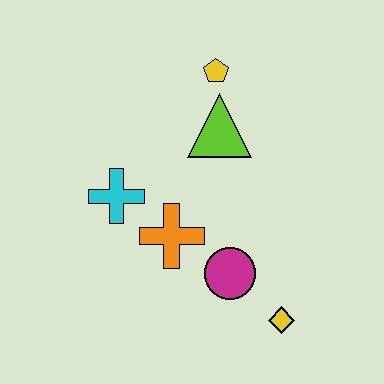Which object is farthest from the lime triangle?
The yellow diamond is farthest from the lime triangle.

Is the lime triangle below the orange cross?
No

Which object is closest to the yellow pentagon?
The lime triangle is closest to the yellow pentagon.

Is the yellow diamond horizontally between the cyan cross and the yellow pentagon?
No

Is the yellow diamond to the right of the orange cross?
Yes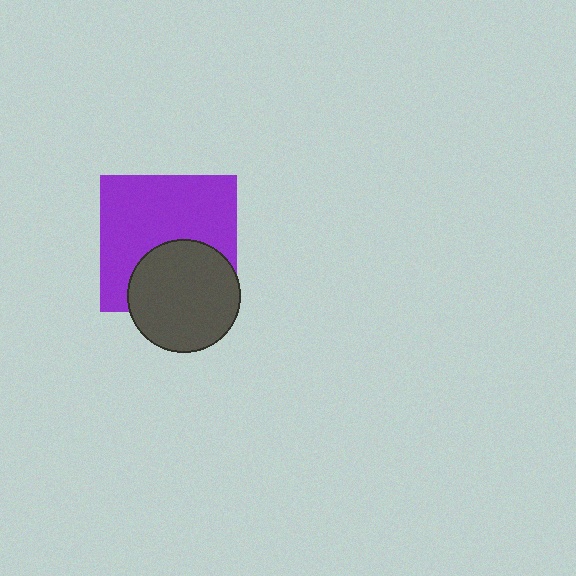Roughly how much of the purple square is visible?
About half of it is visible (roughly 64%).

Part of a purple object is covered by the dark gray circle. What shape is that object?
It is a square.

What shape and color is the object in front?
The object in front is a dark gray circle.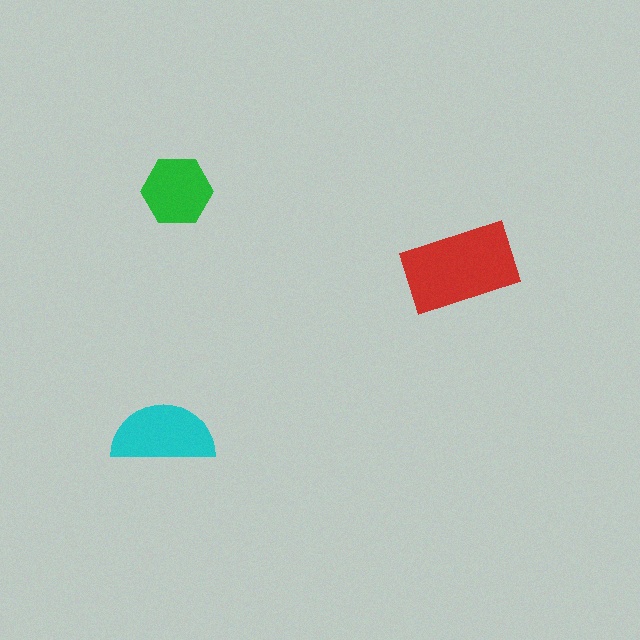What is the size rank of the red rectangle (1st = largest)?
1st.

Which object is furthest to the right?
The red rectangle is rightmost.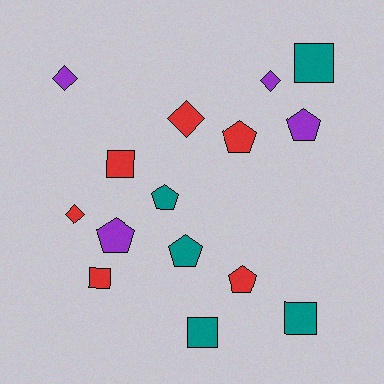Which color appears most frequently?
Red, with 6 objects.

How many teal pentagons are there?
There are 2 teal pentagons.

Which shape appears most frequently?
Pentagon, with 6 objects.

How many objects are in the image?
There are 15 objects.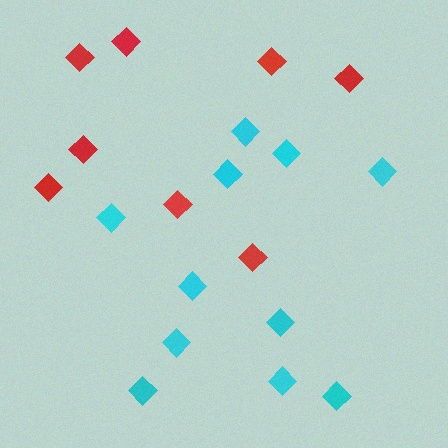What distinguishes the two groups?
There are 2 groups: one group of cyan diamonds (11) and one group of red diamonds (8).